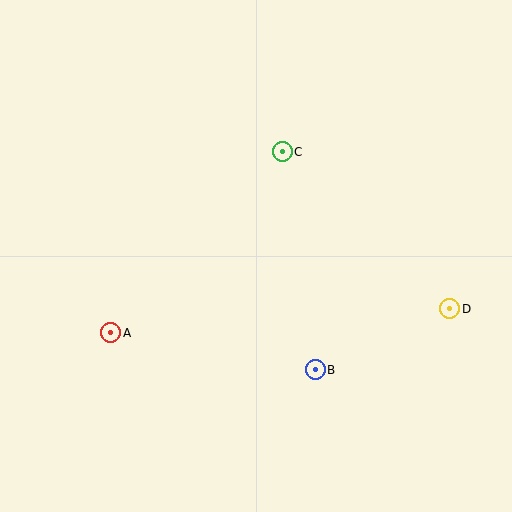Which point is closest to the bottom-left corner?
Point A is closest to the bottom-left corner.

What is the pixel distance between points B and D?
The distance between B and D is 148 pixels.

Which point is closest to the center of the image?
Point C at (282, 152) is closest to the center.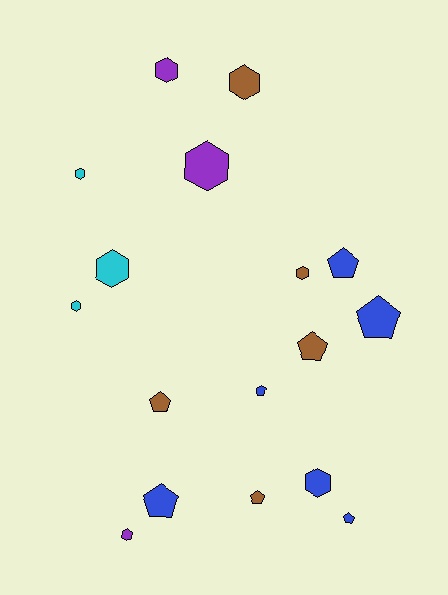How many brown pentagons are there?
There are 3 brown pentagons.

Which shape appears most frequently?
Hexagon, with 9 objects.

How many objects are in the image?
There are 17 objects.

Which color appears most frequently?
Blue, with 6 objects.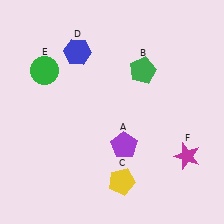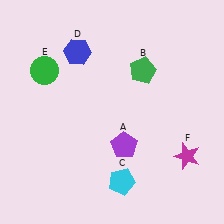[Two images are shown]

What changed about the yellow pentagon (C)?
In Image 1, C is yellow. In Image 2, it changed to cyan.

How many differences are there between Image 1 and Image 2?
There is 1 difference between the two images.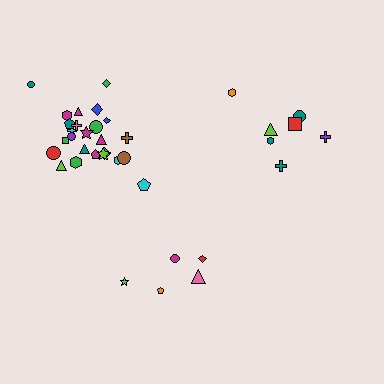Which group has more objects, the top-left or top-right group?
The top-left group.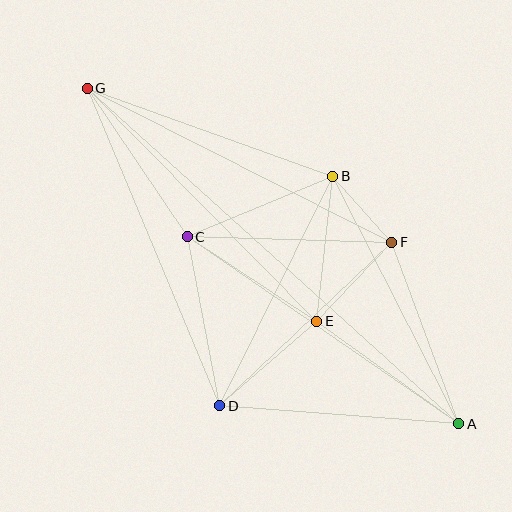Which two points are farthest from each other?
Points A and G are farthest from each other.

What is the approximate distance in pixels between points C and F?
The distance between C and F is approximately 204 pixels.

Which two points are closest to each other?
Points B and F are closest to each other.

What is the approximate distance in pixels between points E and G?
The distance between E and G is approximately 327 pixels.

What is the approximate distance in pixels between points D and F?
The distance between D and F is approximately 237 pixels.